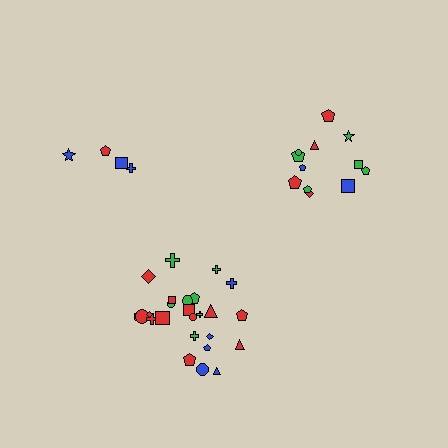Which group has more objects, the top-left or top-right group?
The top-right group.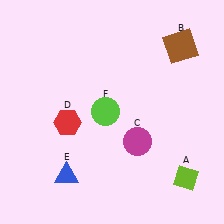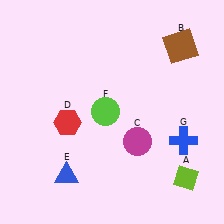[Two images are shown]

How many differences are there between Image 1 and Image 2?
There is 1 difference between the two images.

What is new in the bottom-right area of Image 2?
A blue cross (G) was added in the bottom-right area of Image 2.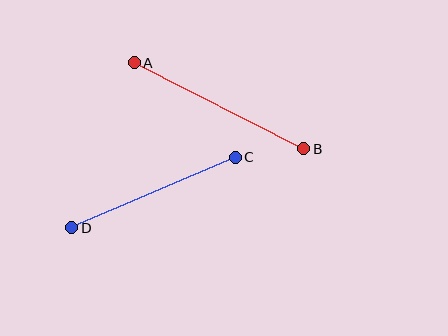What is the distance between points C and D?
The distance is approximately 178 pixels.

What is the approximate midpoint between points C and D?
The midpoint is at approximately (154, 193) pixels.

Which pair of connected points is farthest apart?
Points A and B are farthest apart.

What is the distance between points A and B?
The distance is approximately 190 pixels.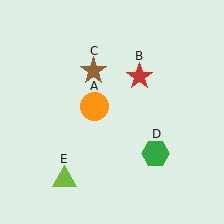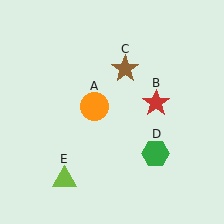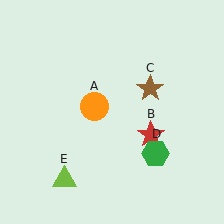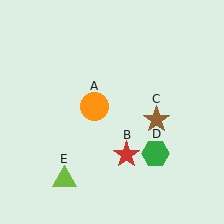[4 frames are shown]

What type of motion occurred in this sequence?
The red star (object B), brown star (object C) rotated clockwise around the center of the scene.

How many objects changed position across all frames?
2 objects changed position: red star (object B), brown star (object C).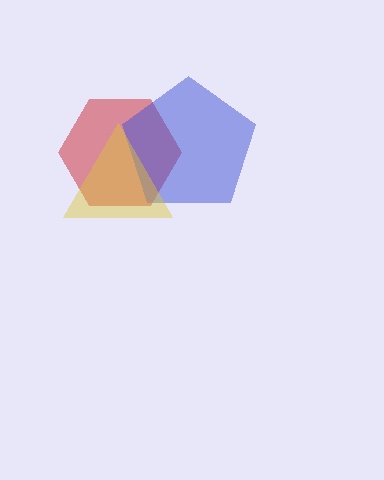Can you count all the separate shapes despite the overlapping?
Yes, there are 3 separate shapes.